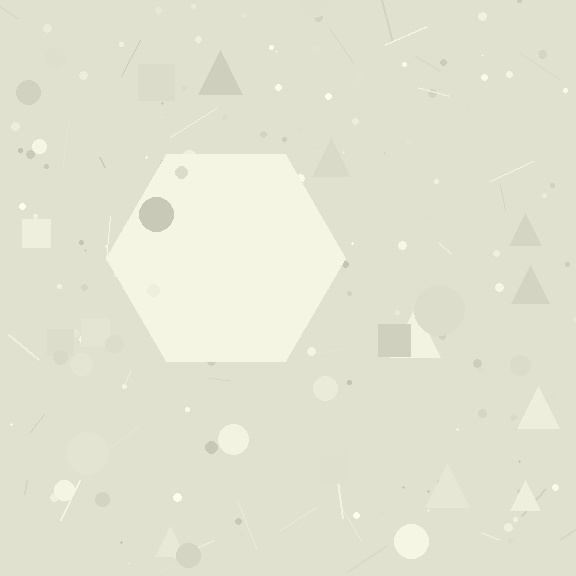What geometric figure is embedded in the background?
A hexagon is embedded in the background.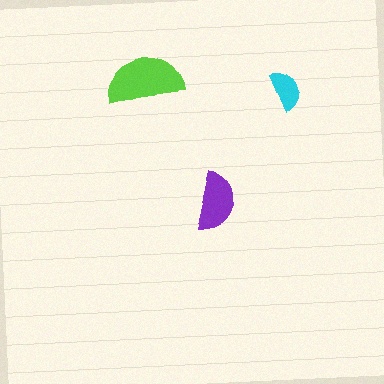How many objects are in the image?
There are 3 objects in the image.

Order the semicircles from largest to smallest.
the lime one, the purple one, the cyan one.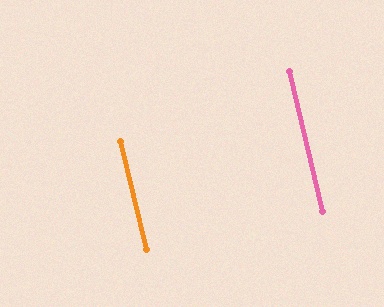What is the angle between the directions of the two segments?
Approximately 1 degree.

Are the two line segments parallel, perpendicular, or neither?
Parallel — their directions differ by only 0.5°.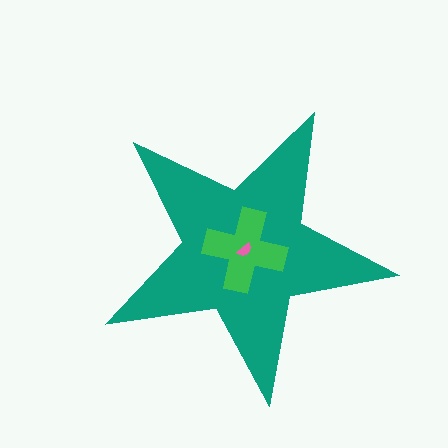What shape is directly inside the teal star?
The green cross.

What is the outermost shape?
The teal star.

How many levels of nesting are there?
3.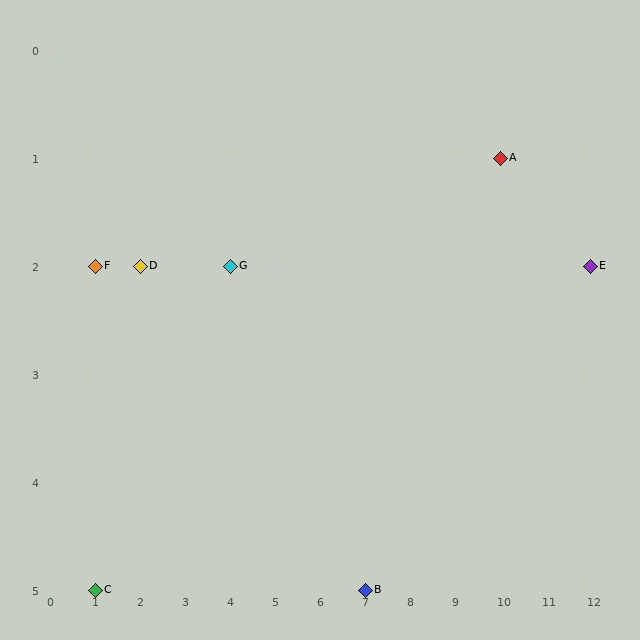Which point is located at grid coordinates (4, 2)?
Point G is at (4, 2).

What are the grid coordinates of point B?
Point B is at grid coordinates (7, 5).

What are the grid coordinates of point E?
Point E is at grid coordinates (12, 2).